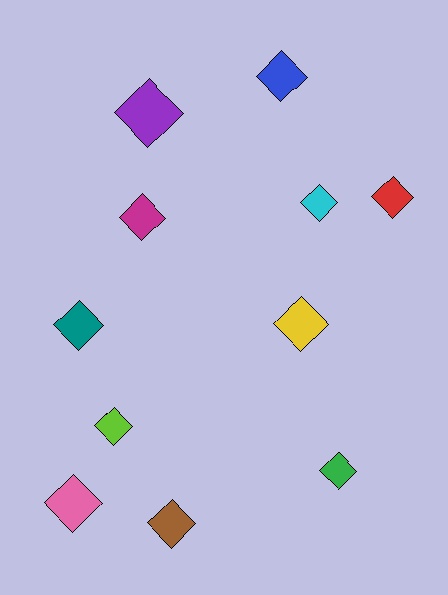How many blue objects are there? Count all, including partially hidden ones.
There is 1 blue object.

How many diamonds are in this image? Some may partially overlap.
There are 11 diamonds.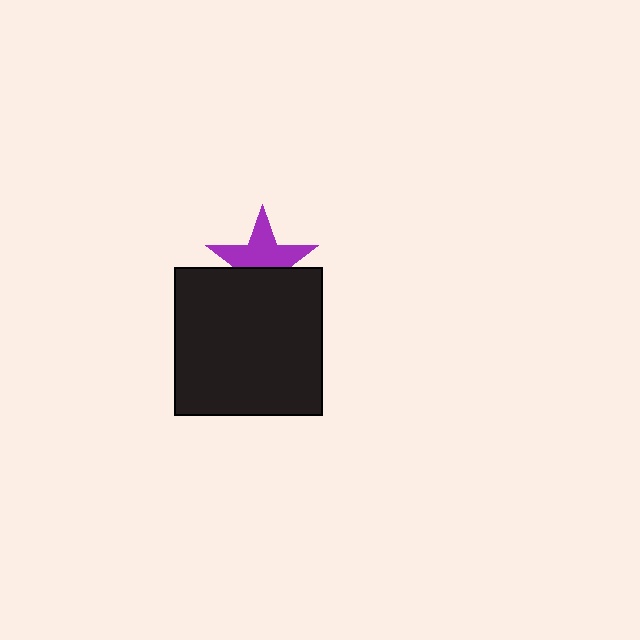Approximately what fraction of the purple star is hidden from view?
Roughly 41% of the purple star is hidden behind the black square.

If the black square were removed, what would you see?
You would see the complete purple star.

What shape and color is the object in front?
The object in front is a black square.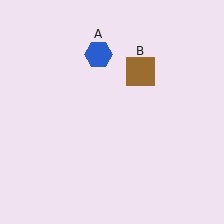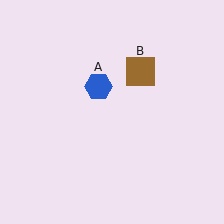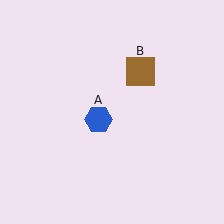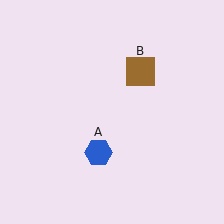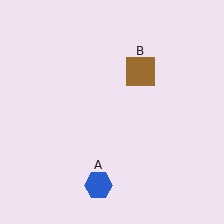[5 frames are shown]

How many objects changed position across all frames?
1 object changed position: blue hexagon (object A).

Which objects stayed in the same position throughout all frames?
Brown square (object B) remained stationary.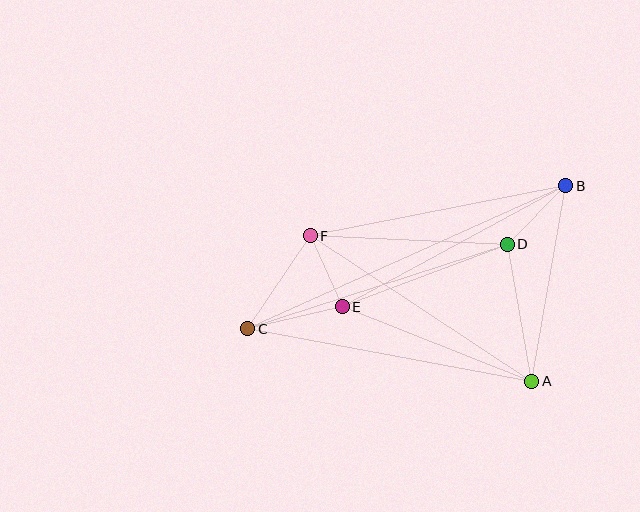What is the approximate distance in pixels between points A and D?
The distance between A and D is approximately 139 pixels.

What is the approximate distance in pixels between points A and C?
The distance between A and C is approximately 289 pixels.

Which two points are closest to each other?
Points E and F are closest to each other.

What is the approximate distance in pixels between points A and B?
The distance between A and B is approximately 198 pixels.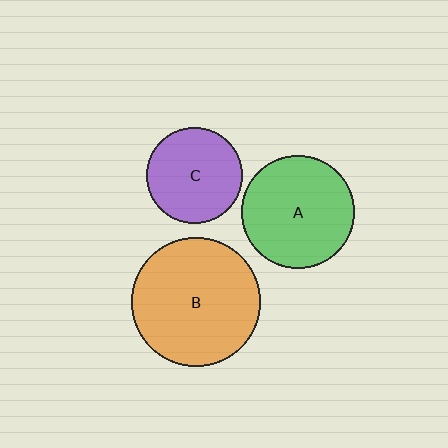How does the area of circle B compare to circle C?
Approximately 1.8 times.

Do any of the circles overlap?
No, none of the circles overlap.